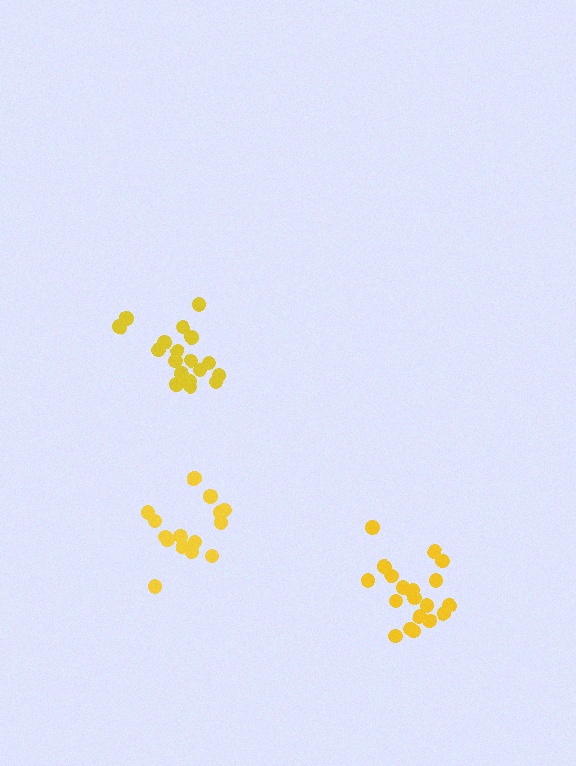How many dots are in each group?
Group 1: 18 dots, Group 2: 16 dots, Group 3: 20 dots (54 total).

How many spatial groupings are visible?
There are 3 spatial groupings.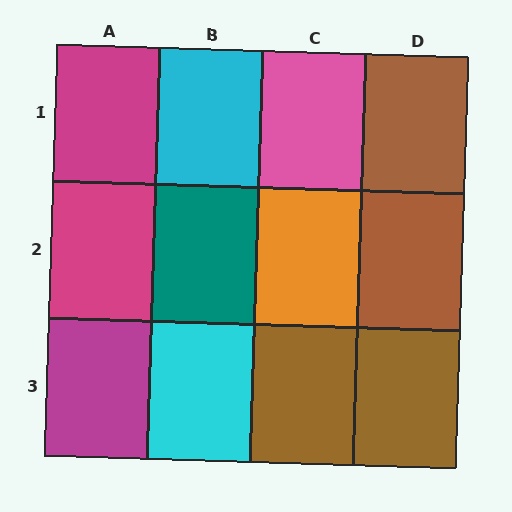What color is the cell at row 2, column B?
Teal.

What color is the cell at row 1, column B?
Cyan.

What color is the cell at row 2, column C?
Orange.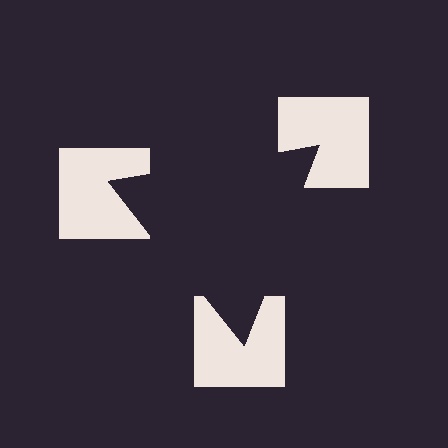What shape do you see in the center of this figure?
An illusory triangle — its edges are inferred from the aligned wedge cuts in the notched squares, not physically drawn.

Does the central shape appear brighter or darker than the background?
It typically appears slightly darker than the background, even though no actual brightness change is drawn.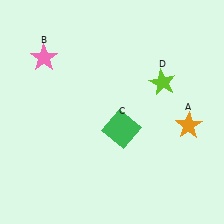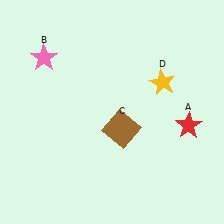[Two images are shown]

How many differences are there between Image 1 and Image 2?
There are 3 differences between the two images.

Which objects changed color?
A changed from orange to red. C changed from green to brown. D changed from lime to yellow.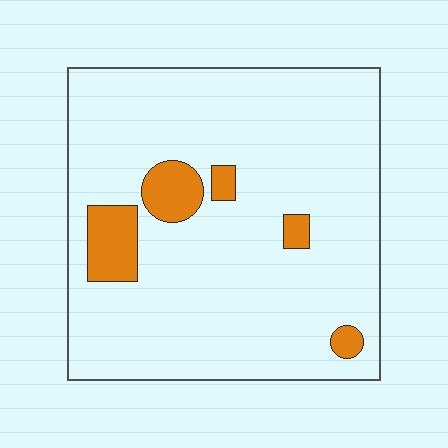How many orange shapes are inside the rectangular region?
5.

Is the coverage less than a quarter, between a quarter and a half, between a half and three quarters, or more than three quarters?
Less than a quarter.